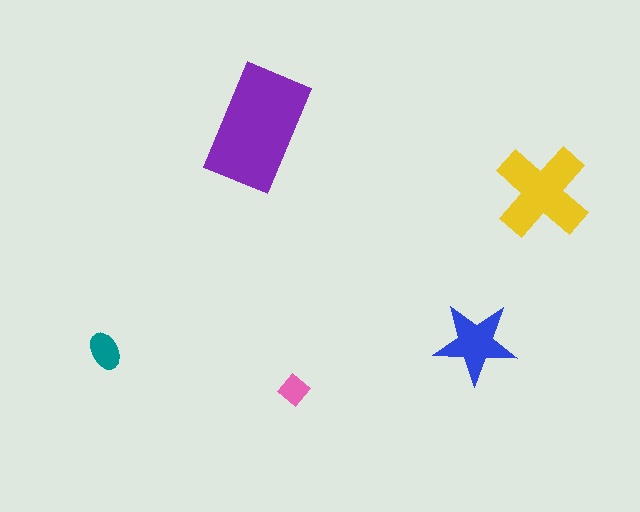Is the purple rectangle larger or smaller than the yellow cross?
Larger.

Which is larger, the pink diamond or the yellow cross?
The yellow cross.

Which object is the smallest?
The pink diamond.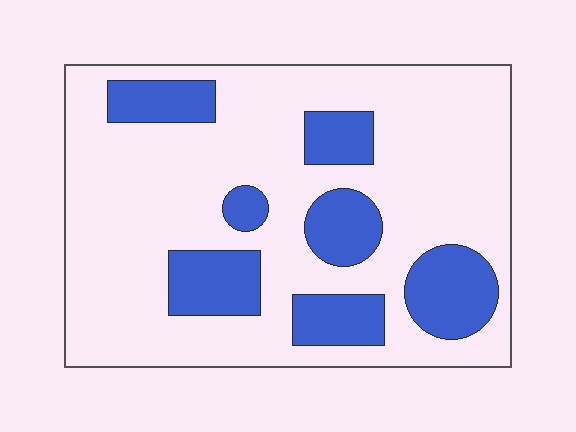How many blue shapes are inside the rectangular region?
7.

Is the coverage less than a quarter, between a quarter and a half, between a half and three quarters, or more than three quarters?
Less than a quarter.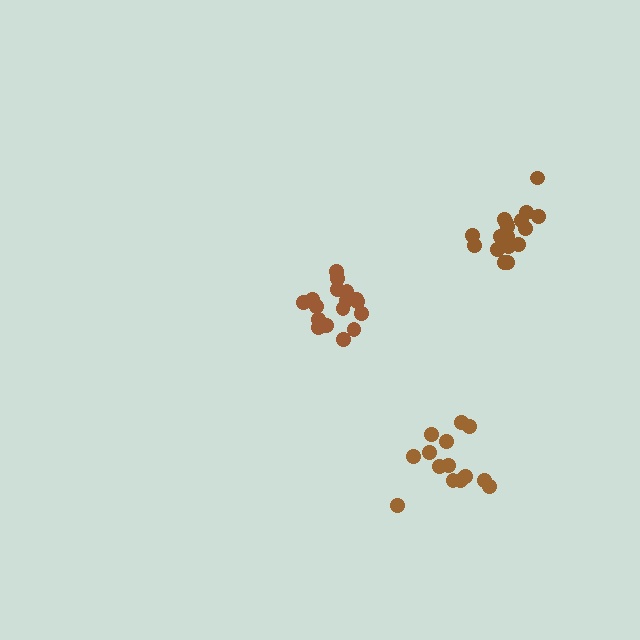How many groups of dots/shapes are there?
There are 3 groups.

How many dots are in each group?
Group 1: 14 dots, Group 2: 19 dots, Group 3: 19 dots (52 total).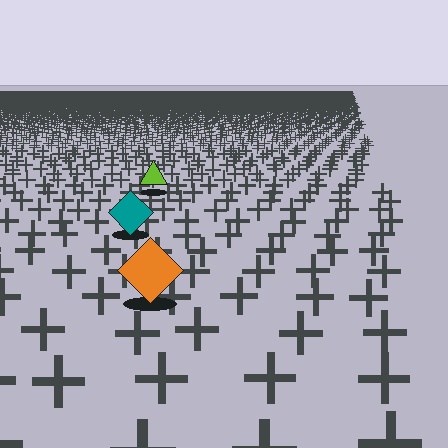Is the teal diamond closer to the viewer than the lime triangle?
Yes. The teal diamond is closer — you can tell from the texture gradient: the ground texture is coarser near it.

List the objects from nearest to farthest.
From nearest to farthest: the orange diamond, the teal diamond, the lime triangle.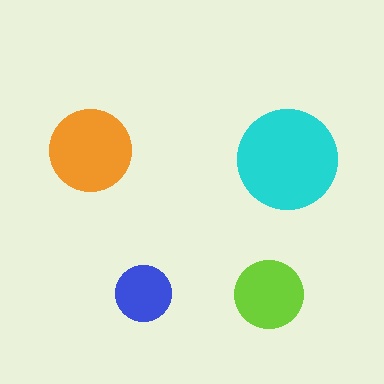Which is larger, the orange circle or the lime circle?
The orange one.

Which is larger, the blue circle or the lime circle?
The lime one.